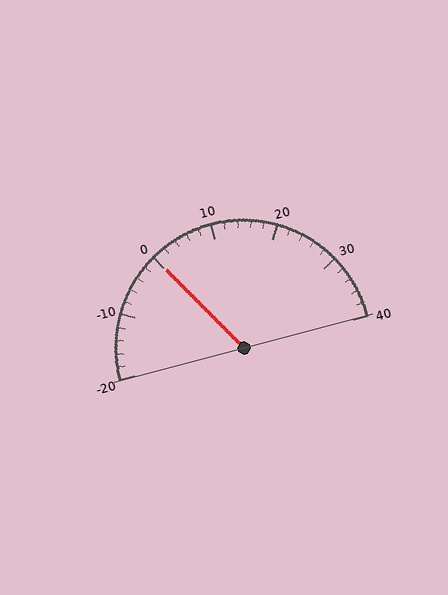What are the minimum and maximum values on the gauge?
The gauge ranges from -20 to 40.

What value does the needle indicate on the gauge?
The needle indicates approximately 0.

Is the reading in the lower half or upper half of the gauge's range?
The reading is in the lower half of the range (-20 to 40).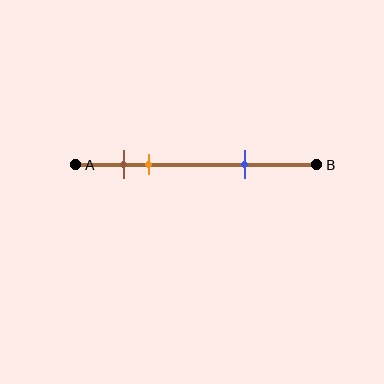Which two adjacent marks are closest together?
The brown and orange marks are the closest adjacent pair.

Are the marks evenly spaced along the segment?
No, the marks are not evenly spaced.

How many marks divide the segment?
There are 3 marks dividing the segment.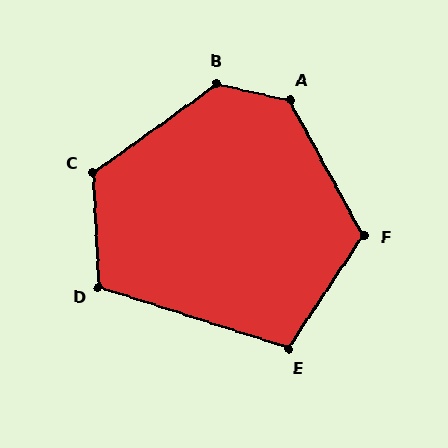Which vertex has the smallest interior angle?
E, at approximately 106 degrees.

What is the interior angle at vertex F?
Approximately 118 degrees (obtuse).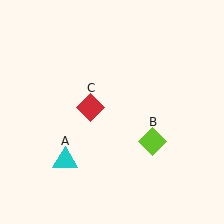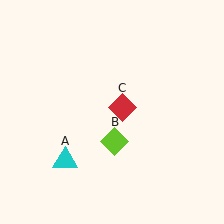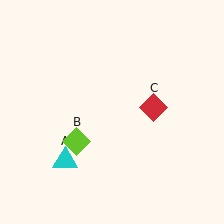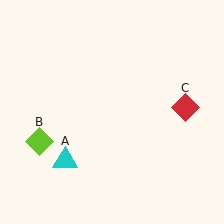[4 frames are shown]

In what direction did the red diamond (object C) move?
The red diamond (object C) moved right.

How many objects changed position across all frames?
2 objects changed position: lime diamond (object B), red diamond (object C).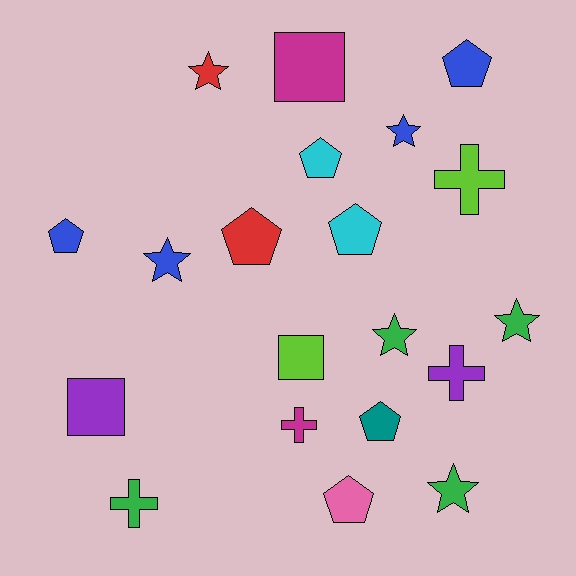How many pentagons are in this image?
There are 7 pentagons.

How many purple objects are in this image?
There are 2 purple objects.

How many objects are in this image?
There are 20 objects.